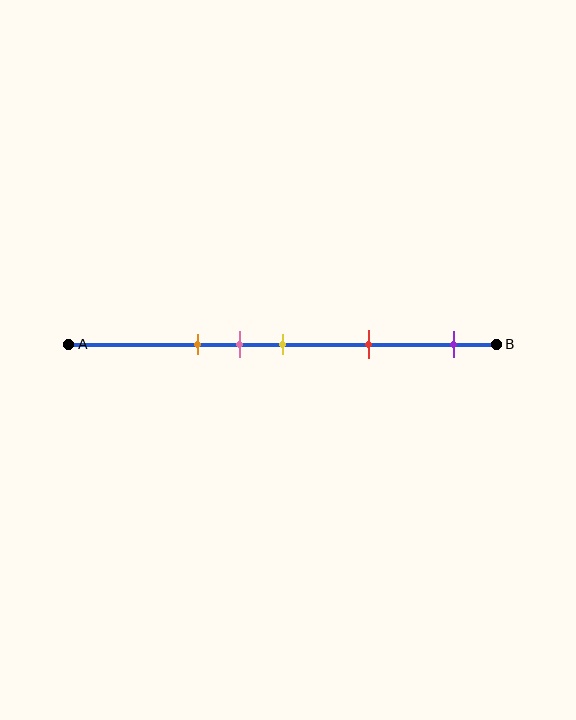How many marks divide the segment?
There are 5 marks dividing the segment.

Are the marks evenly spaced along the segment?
No, the marks are not evenly spaced.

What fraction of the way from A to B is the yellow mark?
The yellow mark is approximately 50% (0.5) of the way from A to B.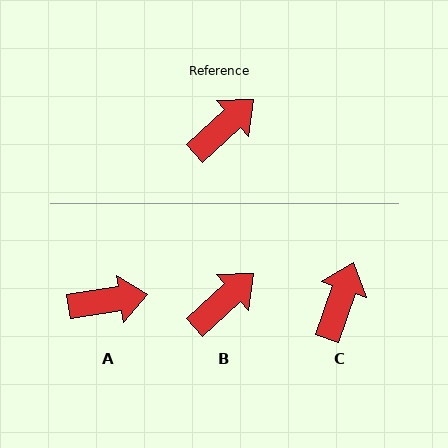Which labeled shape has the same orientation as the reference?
B.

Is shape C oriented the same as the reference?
No, it is off by about 29 degrees.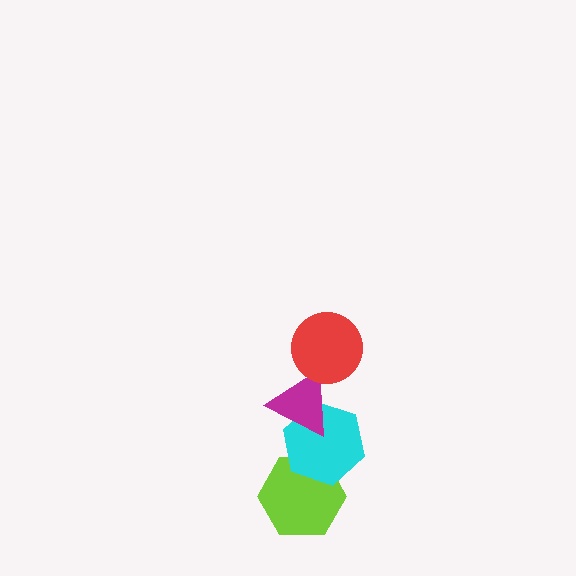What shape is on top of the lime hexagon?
The cyan hexagon is on top of the lime hexagon.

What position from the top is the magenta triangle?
The magenta triangle is 2nd from the top.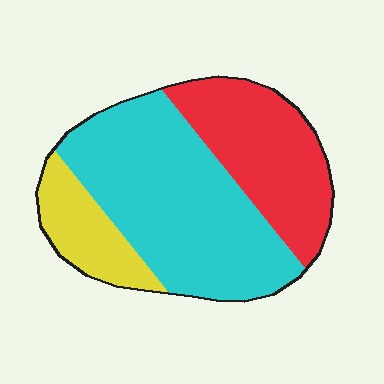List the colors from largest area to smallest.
From largest to smallest: cyan, red, yellow.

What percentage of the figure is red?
Red covers about 30% of the figure.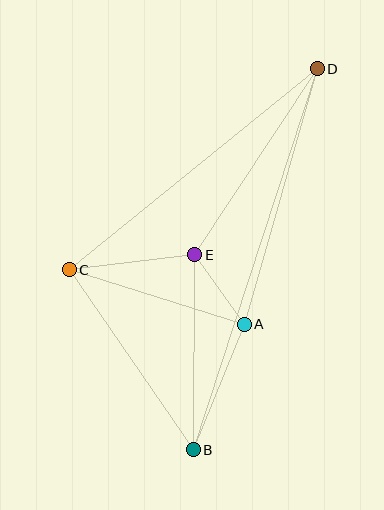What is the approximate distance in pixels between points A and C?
The distance between A and C is approximately 183 pixels.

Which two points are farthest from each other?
Points B and D are farthest from each other.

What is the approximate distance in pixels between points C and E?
The distance between C and E is approximately 126 pixels.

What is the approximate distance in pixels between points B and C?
The distance between B and C is approximately 219 pixels.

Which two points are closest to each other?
Points A and E are closest to each other.